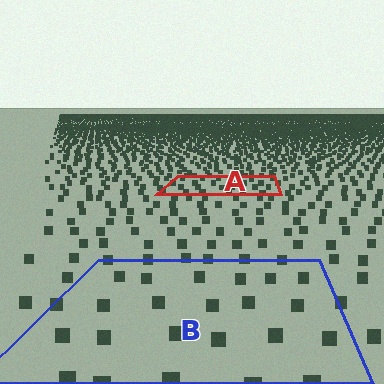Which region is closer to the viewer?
Region B is closer. The texture elements there are larger and more spread out.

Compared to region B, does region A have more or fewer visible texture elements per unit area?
Region A has more texture elements per unit area — they are packed more densely because it is farther away.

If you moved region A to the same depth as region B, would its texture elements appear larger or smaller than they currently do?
They would appear larger. At a closer depth, the same texture elements are projected at a bigger on-screen size.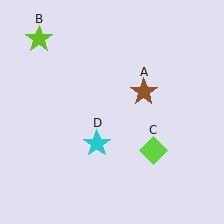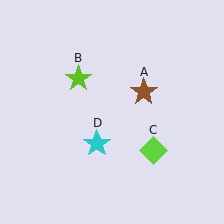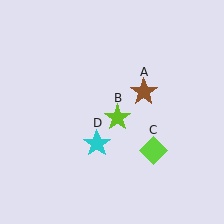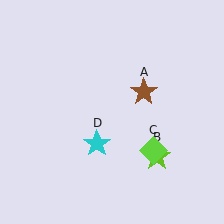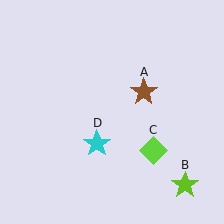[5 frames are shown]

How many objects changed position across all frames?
1 object changed position: lime star (object B).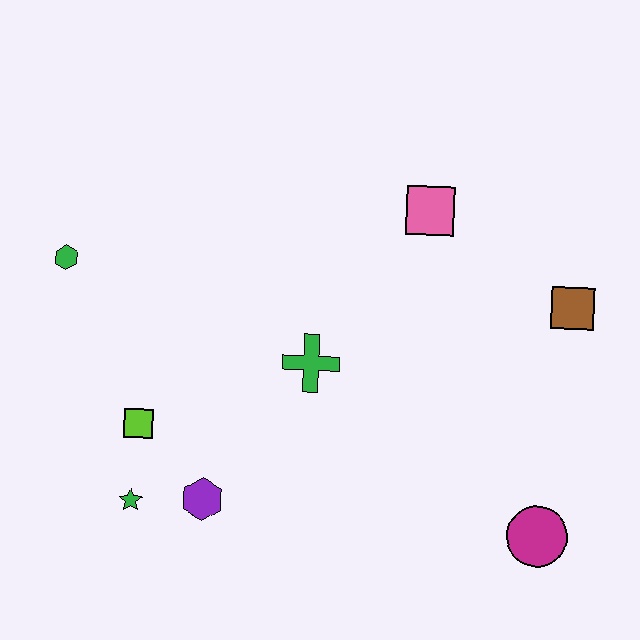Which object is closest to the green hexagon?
The lime square is closest to the green hexagon.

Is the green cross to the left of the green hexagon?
No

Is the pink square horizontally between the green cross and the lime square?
No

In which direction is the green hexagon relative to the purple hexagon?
The green hexagon is above the purple hexagon.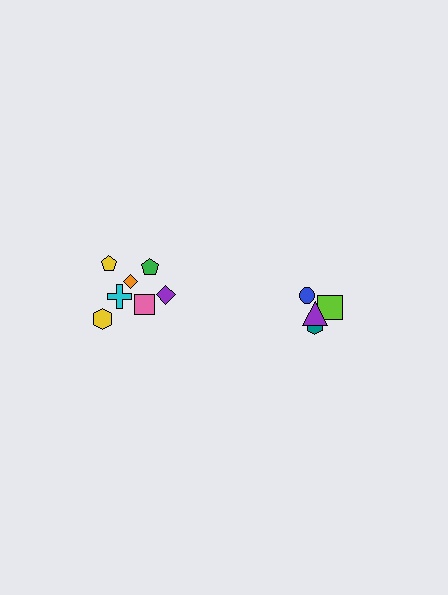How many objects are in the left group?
There are 7 objects.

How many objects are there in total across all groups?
There are 11 objects.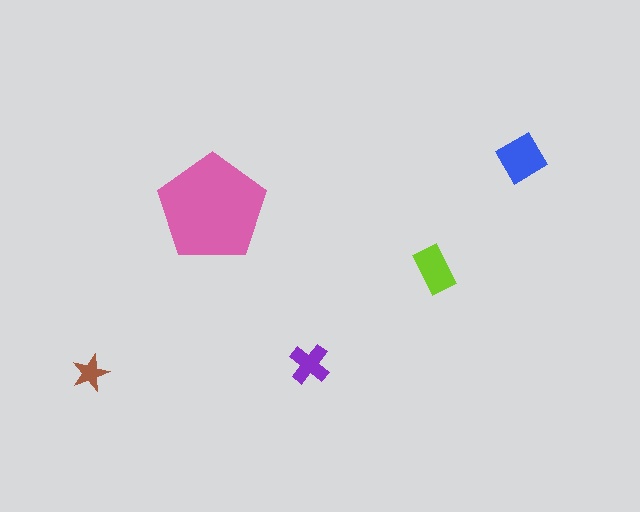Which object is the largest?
The pink pentagon.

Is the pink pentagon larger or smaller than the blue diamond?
Larger.